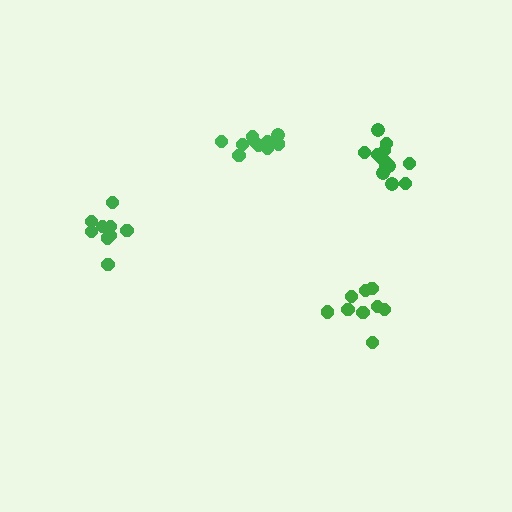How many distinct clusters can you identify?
There are 4 distinct clusters.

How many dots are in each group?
Group 1: 13 dots, Group 2: 9 dots, Group 3: 10 dots, Group 4: 9 dots (41 total).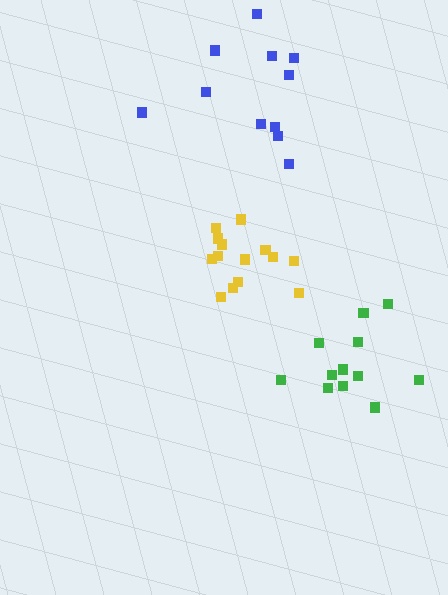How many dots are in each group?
Group 1: 14 dots, Group 2: 11 dots, Group 3: 12 dots (37 total).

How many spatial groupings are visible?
There are 3 spatial groupings.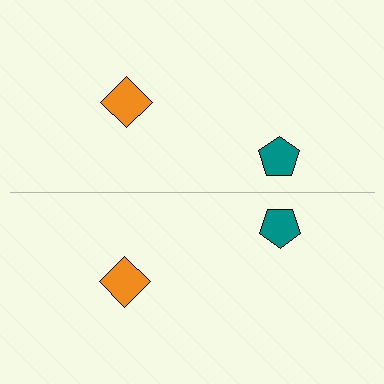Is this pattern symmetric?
Yes, this pattern has bilateral (reflection) symmetry.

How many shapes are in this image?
There are 4 shapes in this image.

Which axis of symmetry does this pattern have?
The pattern has a horizontal axis of symmetry running through the center of the image.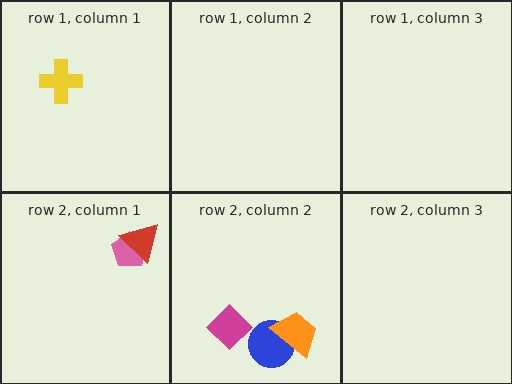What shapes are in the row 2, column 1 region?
The pink pentagon, the red triangle.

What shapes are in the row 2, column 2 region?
The blue circle, the orange trapezoid, the magenta diamond.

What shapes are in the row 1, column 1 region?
The yellow cross.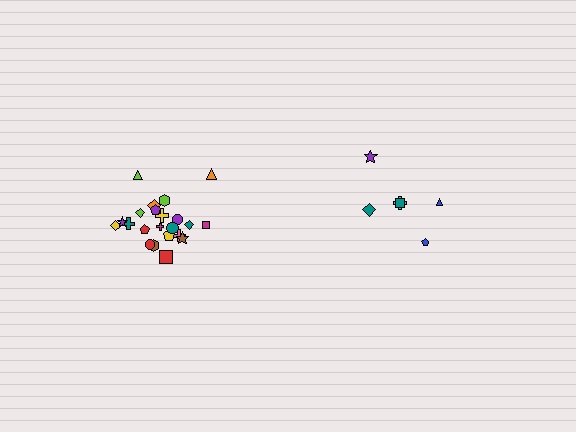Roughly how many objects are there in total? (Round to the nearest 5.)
Roughly 30 objects in total.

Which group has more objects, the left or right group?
The left group.